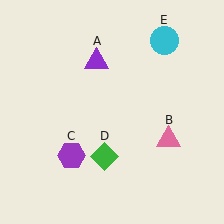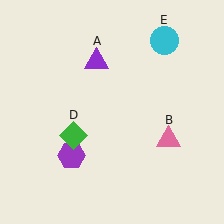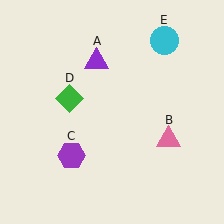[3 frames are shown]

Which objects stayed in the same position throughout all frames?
Purple triangle (object A) and pink triangle (object B) and purple hexagon (object C) and cyan circle (object E) remained stationary.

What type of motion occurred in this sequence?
The green diamond (object D) rotated clockwise around the center of the scene.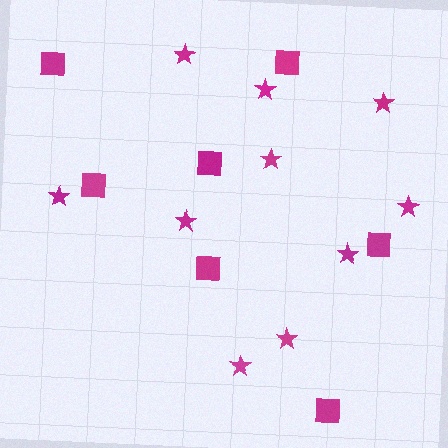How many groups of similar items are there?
There are 2 groups: one group of stars (10) and one group of squares (7).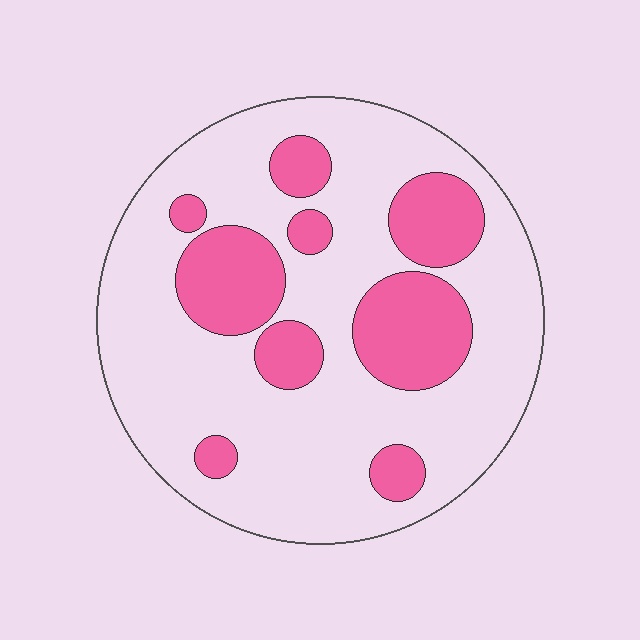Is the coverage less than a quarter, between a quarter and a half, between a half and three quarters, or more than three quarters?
Between a quarter and a half.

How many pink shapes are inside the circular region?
9.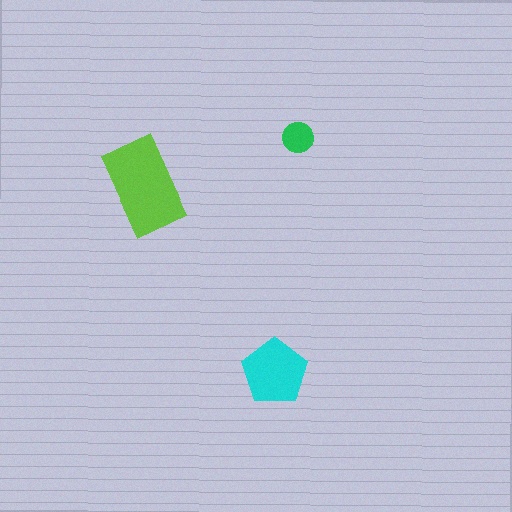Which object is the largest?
The lime rectangle.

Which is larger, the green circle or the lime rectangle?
The lime rectangle.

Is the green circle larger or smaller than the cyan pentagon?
Smaller.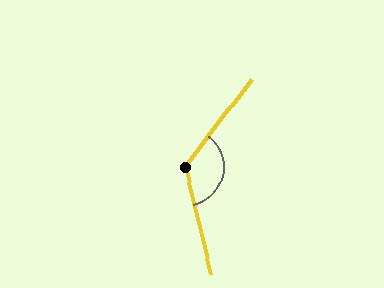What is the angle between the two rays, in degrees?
Approximately 129 degrees.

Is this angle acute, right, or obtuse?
It is obtuse.